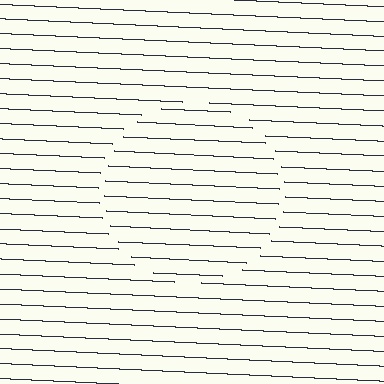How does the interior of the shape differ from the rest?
The interior of the shape contains the same grating, shifted by half a period — the contour is defined by the phase discontinuity where line-ends from the inner and outer gratings abut.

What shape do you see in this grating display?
An illusory circle. The interior of the shape contains the same grating, shifted by half a period — the contour is defined by the phase discontinuity where line-ends from the inner and outer gratings abut.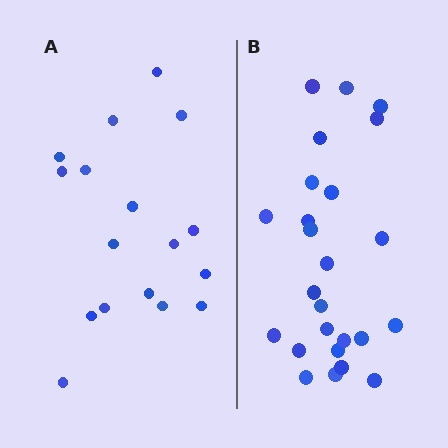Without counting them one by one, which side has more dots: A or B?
Region B (the right region) has more dots.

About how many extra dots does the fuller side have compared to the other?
Region B has roughly 8 or so more dots than region A.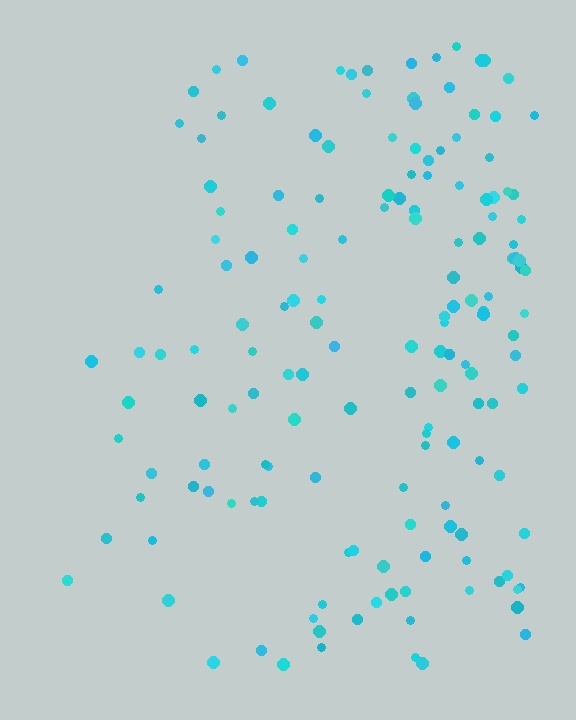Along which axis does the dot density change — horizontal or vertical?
Horizontal.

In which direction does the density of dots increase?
From left to right, with the right side densest.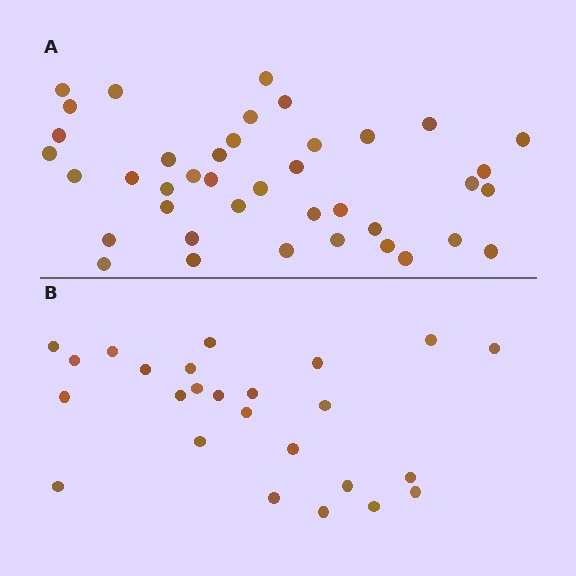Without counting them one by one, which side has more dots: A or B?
Region A (the top region) has more dots.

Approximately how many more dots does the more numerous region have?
Region A has approximately 15 more dots than region B.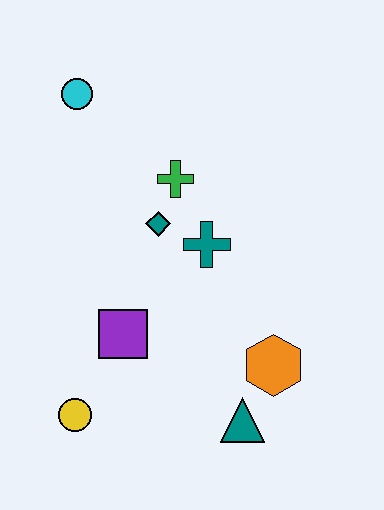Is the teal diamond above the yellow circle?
Yes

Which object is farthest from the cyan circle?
The teal triangle is farthest from the cyan circle.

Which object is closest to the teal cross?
The teal diamond is closest to the teal cross.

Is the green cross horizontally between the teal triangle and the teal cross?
No